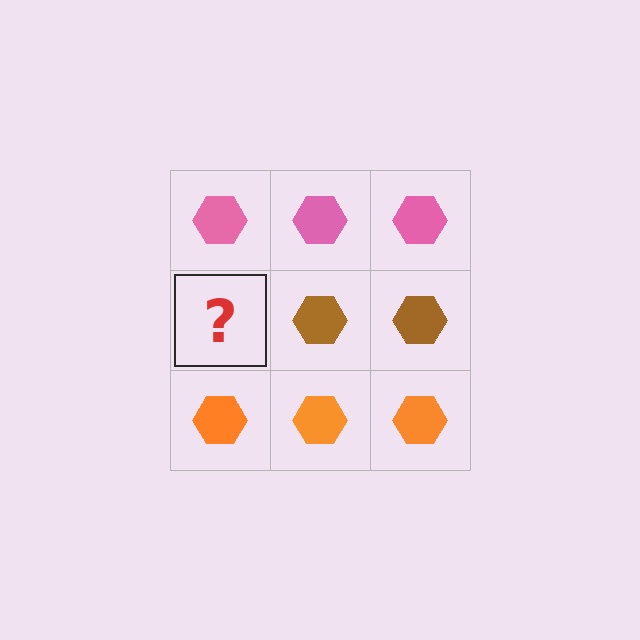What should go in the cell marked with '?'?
The missing cell should contain a brown hexagon.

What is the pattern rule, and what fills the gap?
The rule is that each row has a consistent color. The gap should be filled with a brown hexagon.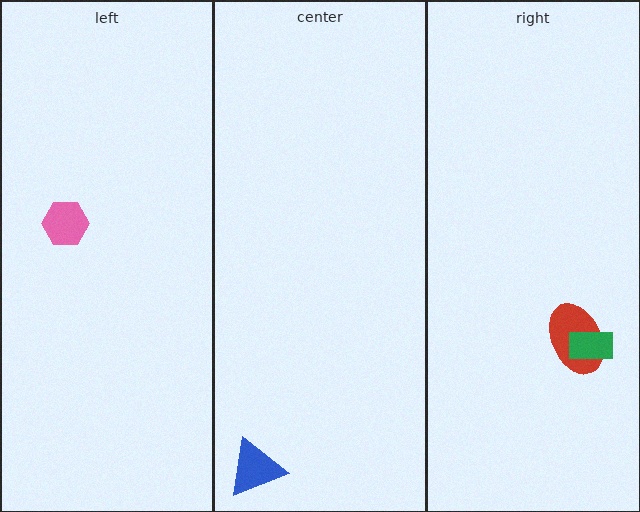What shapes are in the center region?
The blue triangle.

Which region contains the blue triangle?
The center region.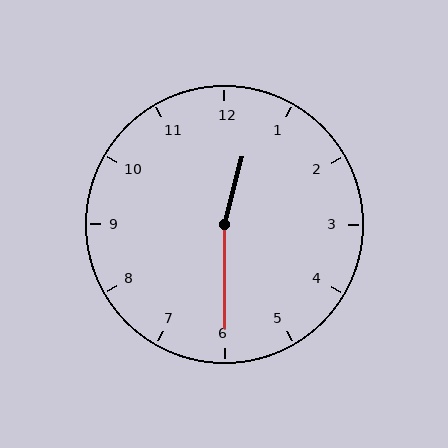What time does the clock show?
12:30.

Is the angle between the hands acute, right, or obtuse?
It is obtuse.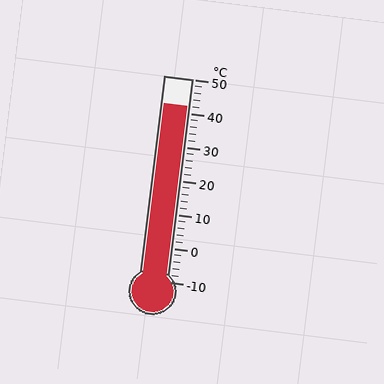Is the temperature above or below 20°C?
The temperature is above 20°C.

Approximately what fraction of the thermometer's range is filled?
The thermometer is filled to approximately 85% of its range.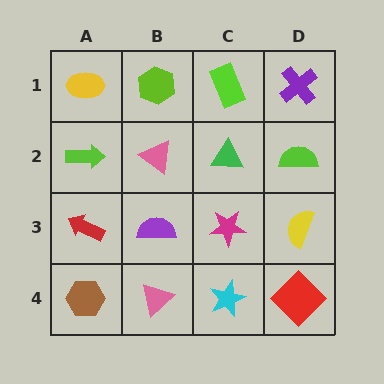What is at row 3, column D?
A yellow semicircle.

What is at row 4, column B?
A pink triangle.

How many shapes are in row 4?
4 shapes.